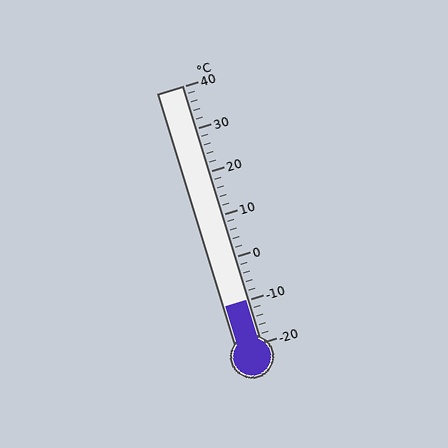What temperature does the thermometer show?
The thermometer shows approximately -10°C.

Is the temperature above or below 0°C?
The temperature is below 0°C.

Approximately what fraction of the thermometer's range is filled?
The thermometer is filled to approximately 15% of its range.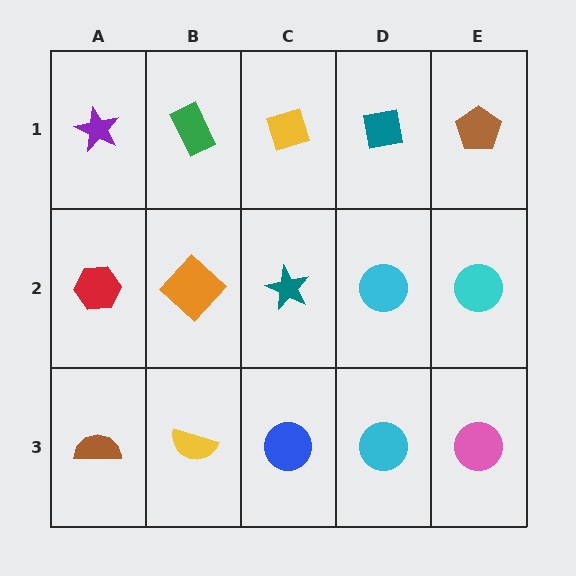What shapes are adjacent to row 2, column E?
A brown pentagon (row 1, column E), a pink circle (row 3, column E), a cyan circle (row 2, column D).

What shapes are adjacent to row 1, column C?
A teal star (row 2, column C), a green rectangle (row 1, column B), a teal square (row 1, column D).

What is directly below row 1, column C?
A teal star.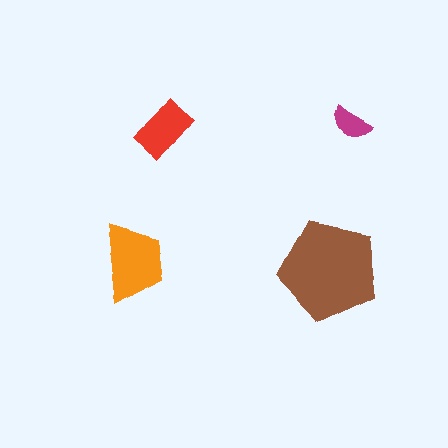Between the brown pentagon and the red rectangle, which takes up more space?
The brown pentagon.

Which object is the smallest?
The magenta semicircle.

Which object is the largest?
The brown pentagon.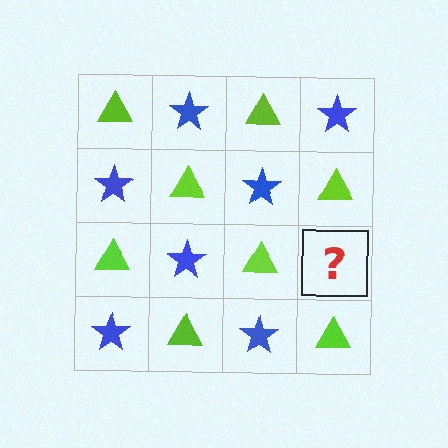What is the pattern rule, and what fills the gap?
The rule is that it alternates lime triangle and blue star in a checkerboard pattern. The gap should be filled with a blue star.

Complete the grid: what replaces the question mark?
The question mark should be replaced with a blue star.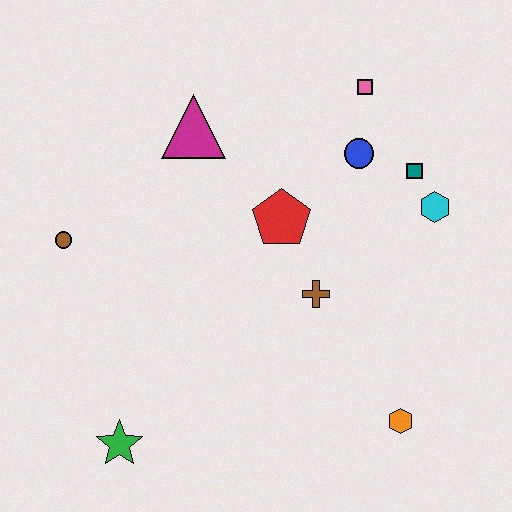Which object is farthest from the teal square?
The green star is farthest from the teal square.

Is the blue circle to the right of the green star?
Yes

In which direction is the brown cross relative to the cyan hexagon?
The brown cross is to the left of the cyan hexagon.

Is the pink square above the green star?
Yes